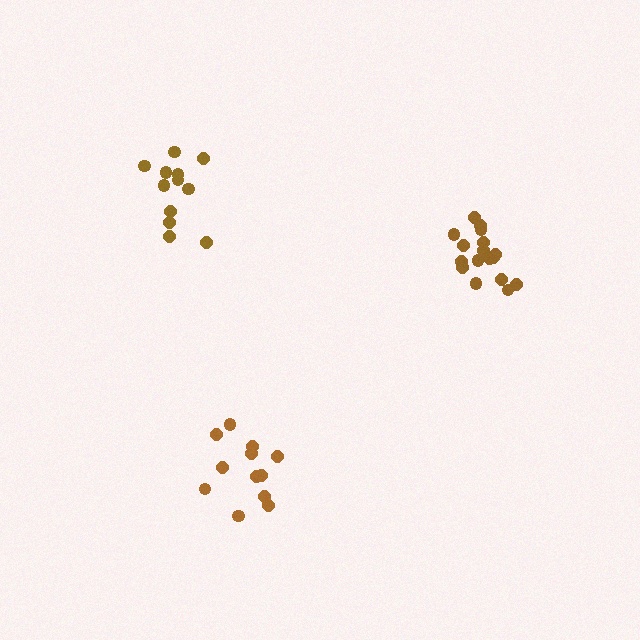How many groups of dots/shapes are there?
There are 3 groups.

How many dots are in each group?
Group 1: 12 dots, Group 2: 12 dots, Group 3: 17 dots (41 total).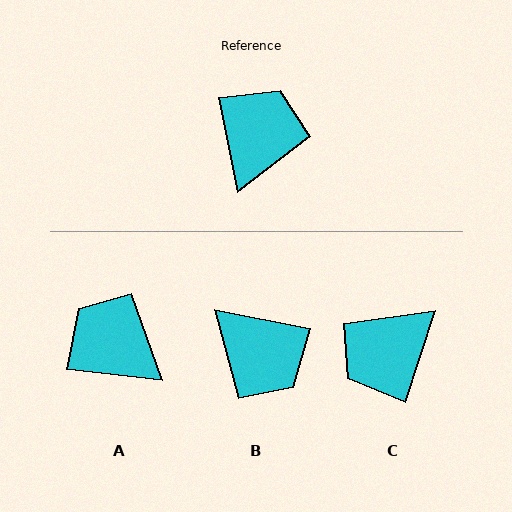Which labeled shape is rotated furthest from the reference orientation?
C, about 151 degrees away.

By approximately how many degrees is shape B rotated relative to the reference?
Approximately 112 degrees clockwise.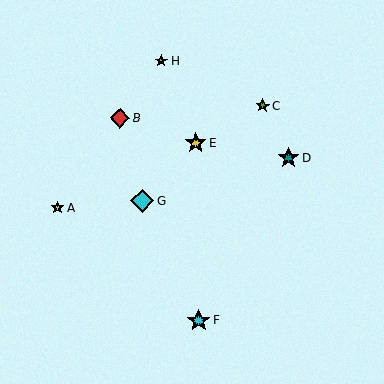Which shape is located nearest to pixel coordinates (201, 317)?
The cyan star (labeled F) at (199, 321) is nearest to that location.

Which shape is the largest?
The cyan diamond (labeled G) is the largest.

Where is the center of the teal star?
The center of the teal star is at (289, 158).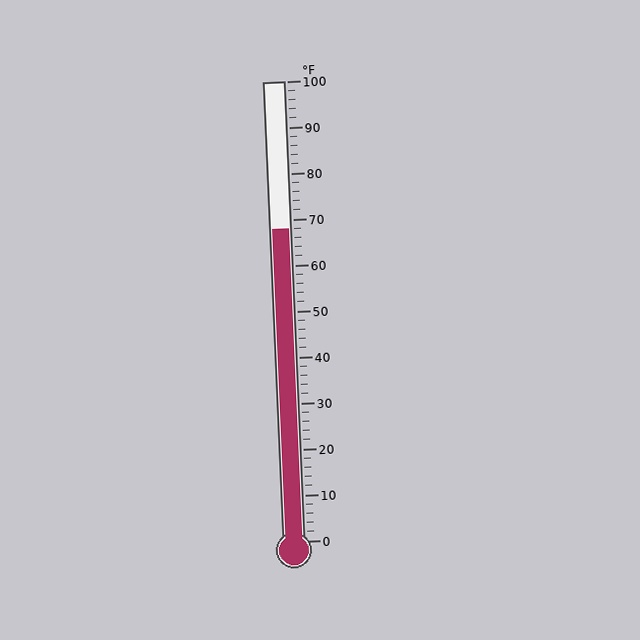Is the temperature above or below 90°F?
The temperature is below 90°F.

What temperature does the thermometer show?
The thermometer shows approximately 68°F.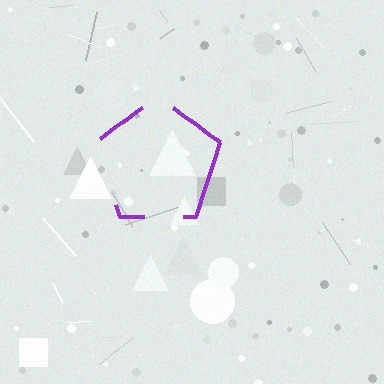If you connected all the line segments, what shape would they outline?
They would outline a pentagon.